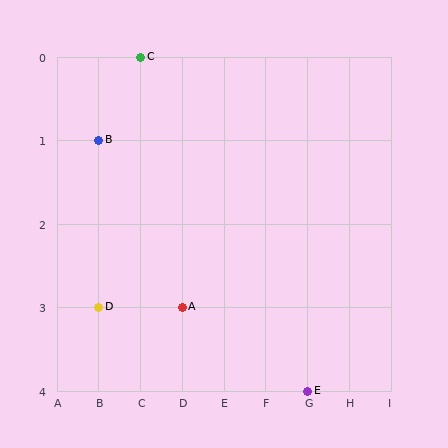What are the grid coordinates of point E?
Point E is at grid coordinates (G, 4).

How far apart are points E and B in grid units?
Points E and B are 5 columns and 3 rows apart (about 5.8 grid units diagonally).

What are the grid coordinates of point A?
Point A is at grid coordinates (D, 3).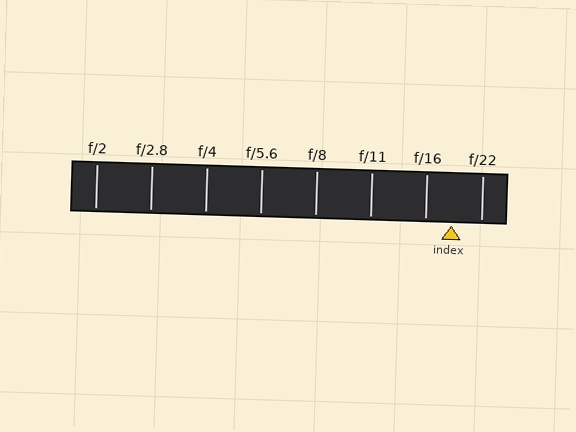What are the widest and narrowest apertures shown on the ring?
The widest aperture shown is f/2 and the narrowest is f/22.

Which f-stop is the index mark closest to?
The index mark is closest to f/16.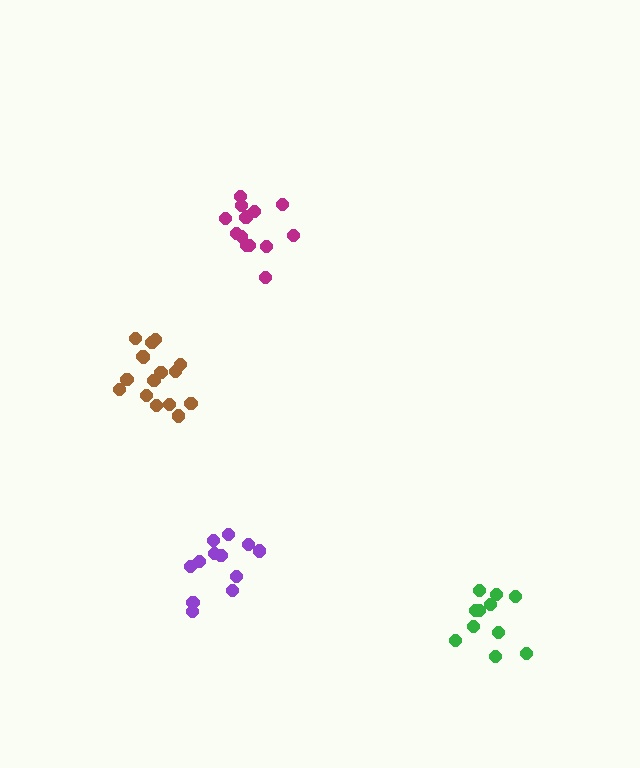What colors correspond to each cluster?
The clusters are colored: purple, brown, magenta, green.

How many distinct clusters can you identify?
There are 4 distinct clusters.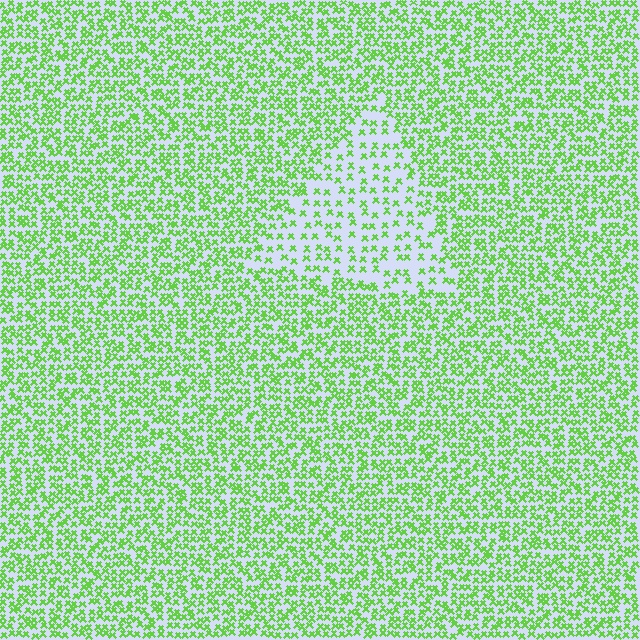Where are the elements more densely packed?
The elements are more densely packed outside the triangle boundary.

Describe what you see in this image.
The image contains small lime elements arranged at two different densities. A triangle-shaped region is visible where the elements are less densely packed than the surrounding area.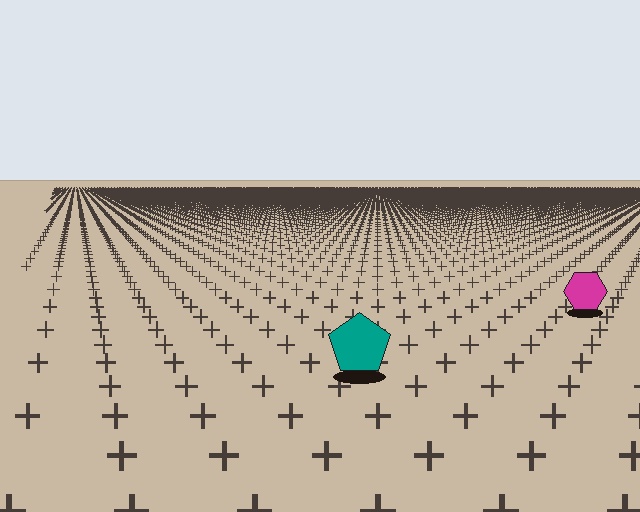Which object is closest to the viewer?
The teal pentagon is closest. The texture marks near it are larger and more spread out.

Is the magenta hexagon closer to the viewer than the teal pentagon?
No. The teal pentagon is closer — you can tell from the texture gradient: the ground texture is coarser near it.